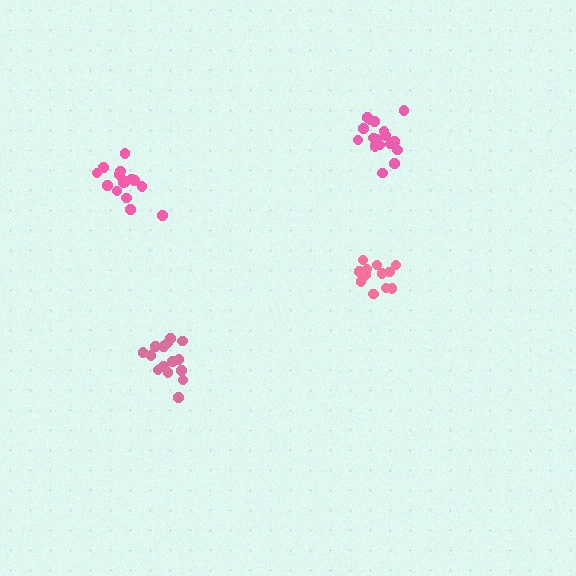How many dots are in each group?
Group 1: 13 dots, Group 2: 18 dots, Group 3: 15 dots, Group 4: 15 dots (61 total).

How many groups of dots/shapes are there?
There are 4 groups.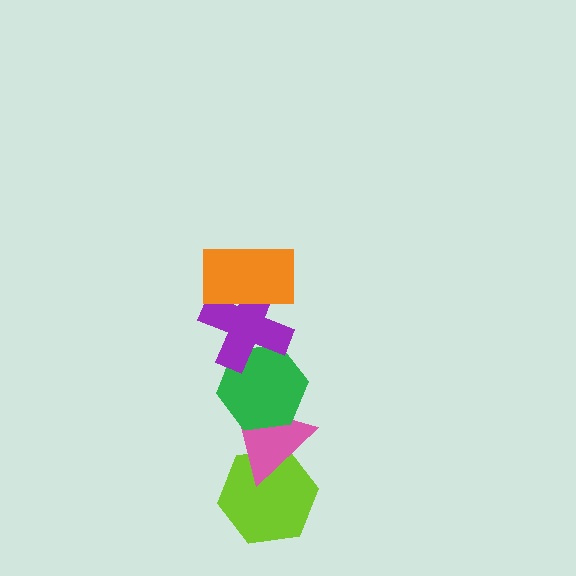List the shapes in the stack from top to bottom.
From top to bottom: the orange rectangle, the purple cross, the green hexagon, the pink triangle, the lime hexagon.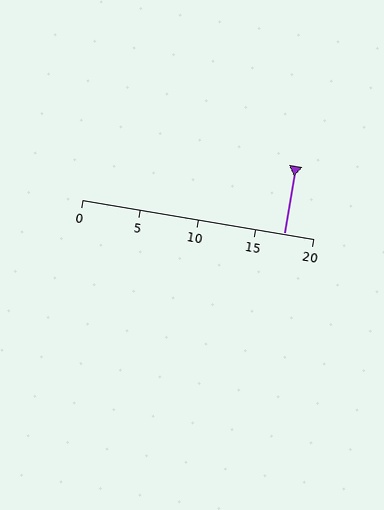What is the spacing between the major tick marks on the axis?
The major ticks are spaced 5 apart.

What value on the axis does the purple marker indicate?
The marker indicates approximately 17.5.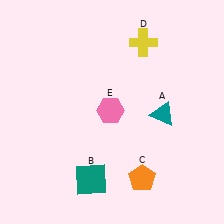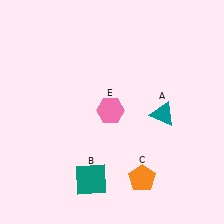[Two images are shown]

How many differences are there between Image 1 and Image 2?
There is 1 difference between the two images.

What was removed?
The yellow cross (D) was removed in Image 2.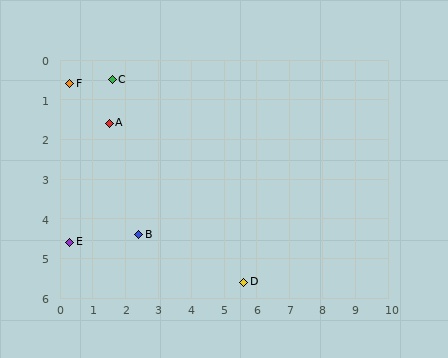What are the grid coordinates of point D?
Point D is at approximately (5.6, 5.6).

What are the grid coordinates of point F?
Point F is at approximately (0.3, 0.6).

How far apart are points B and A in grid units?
Points B and A are about 2.9 grid units apart.